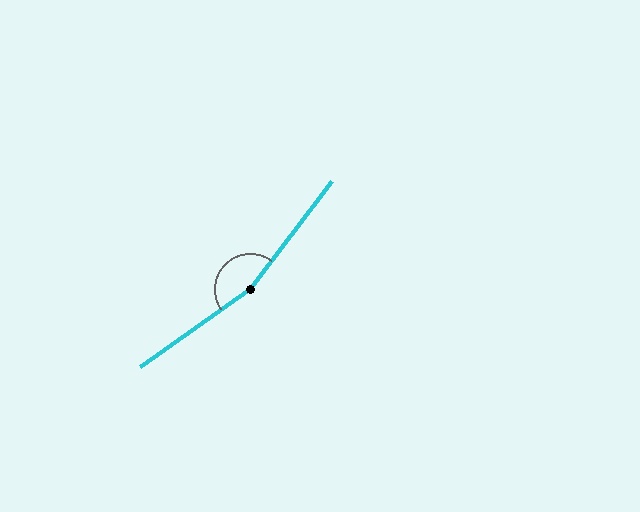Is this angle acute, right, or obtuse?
It is obtuse.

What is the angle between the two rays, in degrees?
Approximately 163 degrees.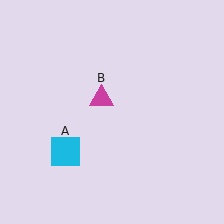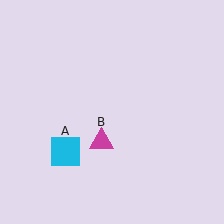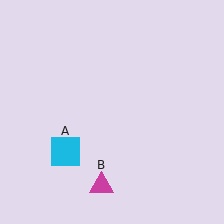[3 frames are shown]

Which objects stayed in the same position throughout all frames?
Cyan square (object A) remained stationary.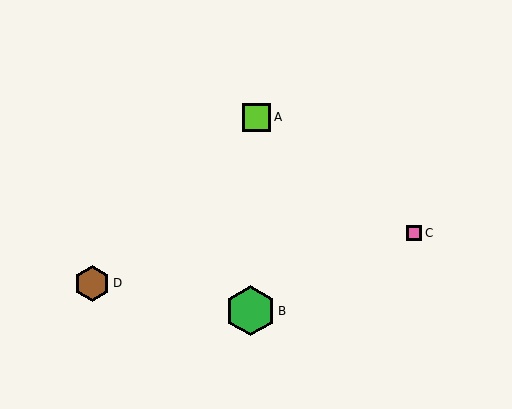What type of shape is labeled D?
Shape D is a brown hexagon.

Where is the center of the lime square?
The center of the lime square is at (257, 117).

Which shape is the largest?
The green hexagon (labeled B) is the largest.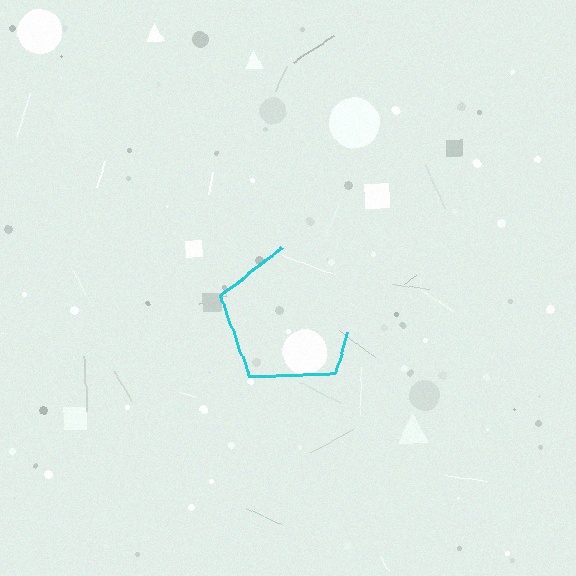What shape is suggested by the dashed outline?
The dashed outline suggests a pentagon.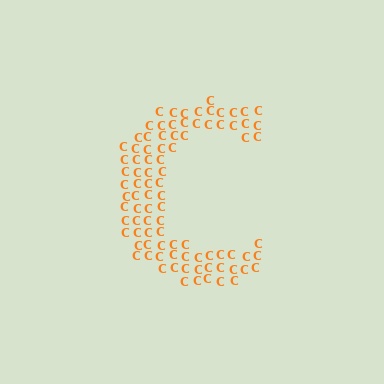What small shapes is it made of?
It is made of small letter C's.